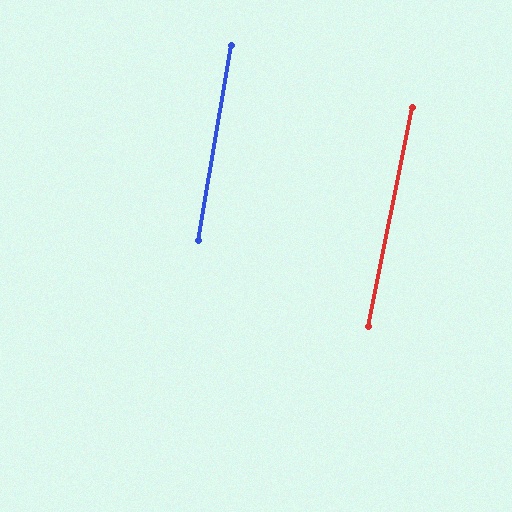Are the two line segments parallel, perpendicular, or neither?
Parallel — their directions differ by only 1.5°.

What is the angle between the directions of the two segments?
Approximately 1 degree.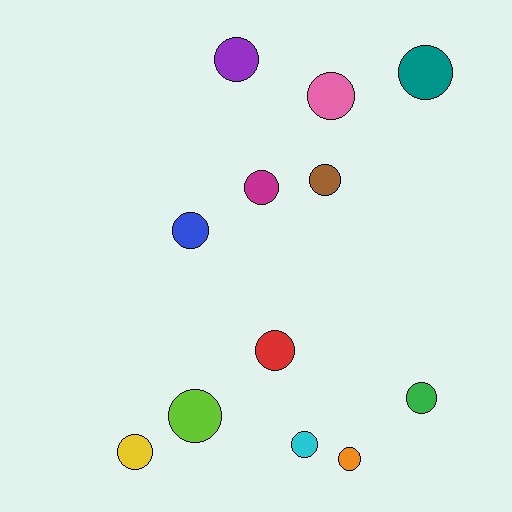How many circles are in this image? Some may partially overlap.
There are 12 circles.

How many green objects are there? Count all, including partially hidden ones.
There is 1 green object.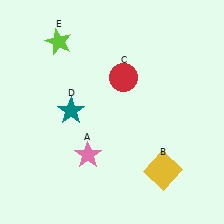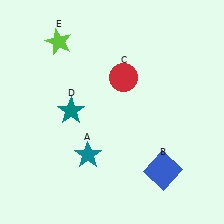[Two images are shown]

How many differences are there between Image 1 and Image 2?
There are 2 differences between the two images.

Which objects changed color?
A changed from pink to teal. B changed from yellow to blue.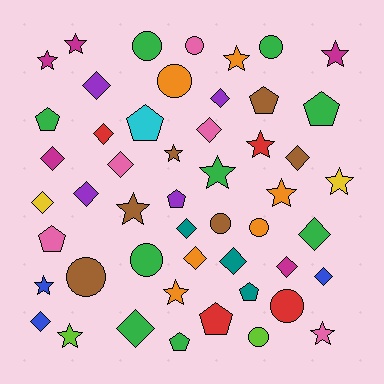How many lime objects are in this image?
There are 2 lime objects.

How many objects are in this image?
There are 50 objects.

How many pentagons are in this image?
There are 9 pentagons.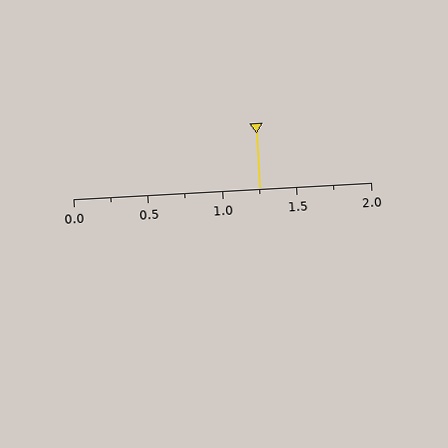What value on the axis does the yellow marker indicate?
The marker indicates approximately 1.25.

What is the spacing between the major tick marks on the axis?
The major ticks are spaced 0.5 apart.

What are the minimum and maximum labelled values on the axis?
The axis runs from 0.0 to 2.0.